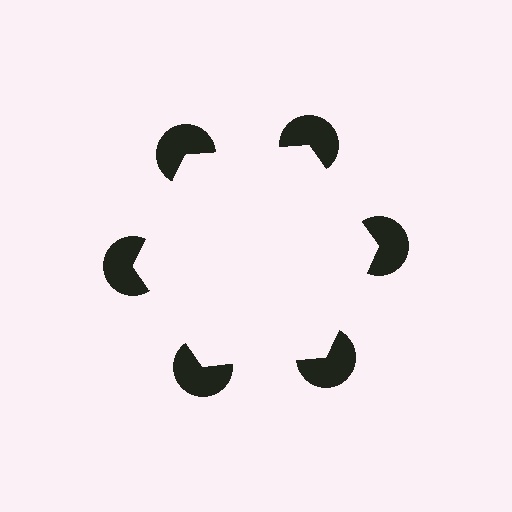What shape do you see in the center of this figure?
An illusory hexagon — its edges are inferred from the aligned wedge cuts in the pac-man discs, not physically drawn.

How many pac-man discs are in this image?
There are 6 — one at each vertex of the illusory hexagon.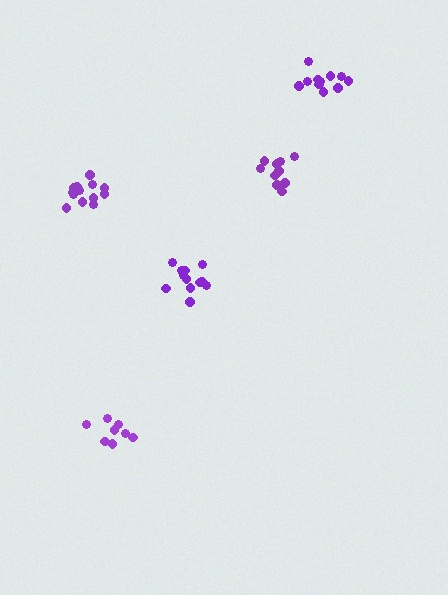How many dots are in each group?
Group 1: 13 dots, Group 2: 12 dots, Group 3: 11 dots, Group 4: 8 dots, Group 5: 11 dots (55 total).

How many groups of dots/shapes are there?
There are 5 groups.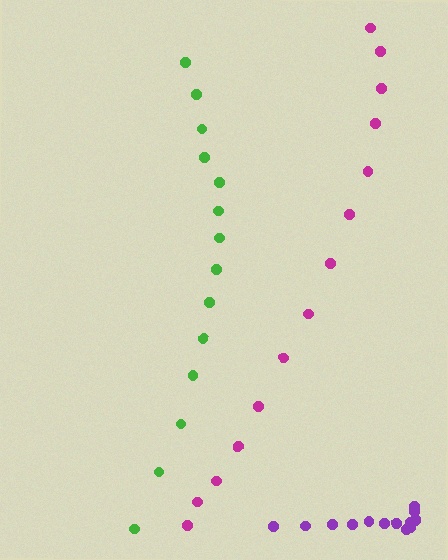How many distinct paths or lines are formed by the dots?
There are 3 distinct paths.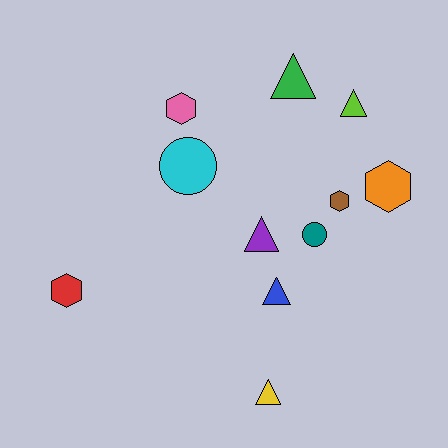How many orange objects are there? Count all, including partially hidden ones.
There is 1 orange object.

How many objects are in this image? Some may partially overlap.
There are 11 objects.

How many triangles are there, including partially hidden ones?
There are 5 triangles.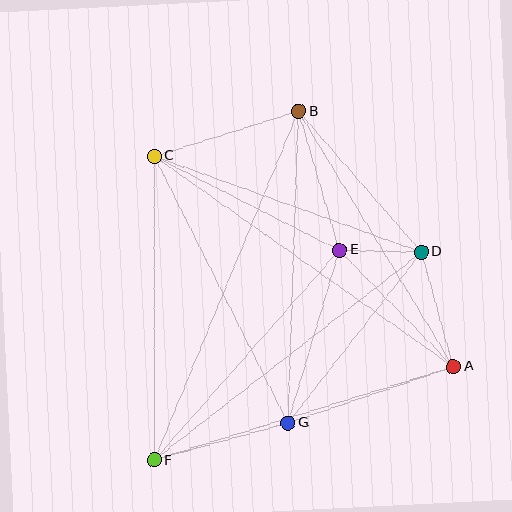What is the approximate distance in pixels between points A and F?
The distance between A and F is approximately 314 pixels.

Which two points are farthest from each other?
Points B and F are farthest from each other.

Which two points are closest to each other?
Points D and E are closest to each other.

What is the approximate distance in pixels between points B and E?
The distance between B and E is approximately 144 pixels.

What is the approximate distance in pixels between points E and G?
The distance between E and G is approximately 180 pixels.